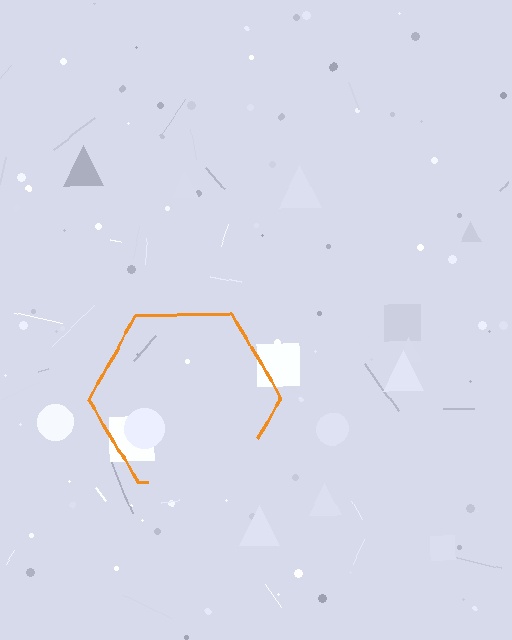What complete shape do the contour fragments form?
The contour fragments form a hexagon.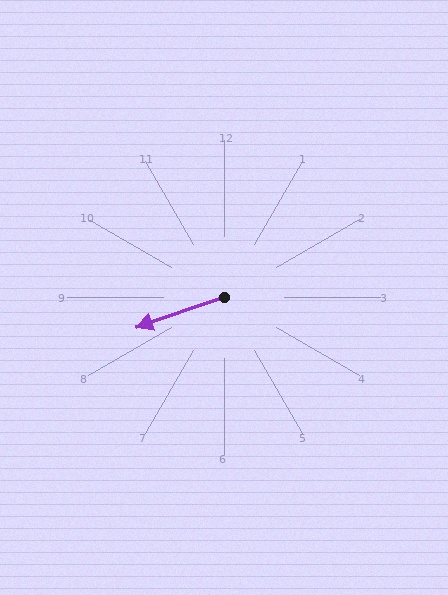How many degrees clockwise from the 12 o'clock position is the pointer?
Approximately 251 degrees.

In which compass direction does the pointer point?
West.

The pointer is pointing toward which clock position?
Roughly 8 o'clock.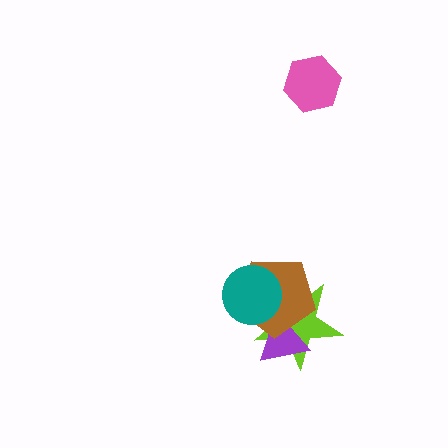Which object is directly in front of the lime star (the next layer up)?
The purple triangle is directly in front of the lime star.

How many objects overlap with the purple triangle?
2 objects overlap with the purple triangle.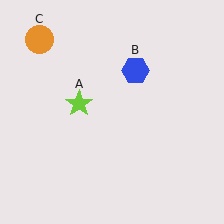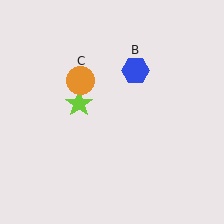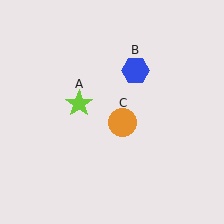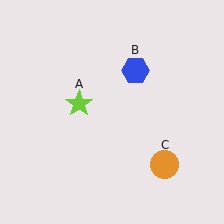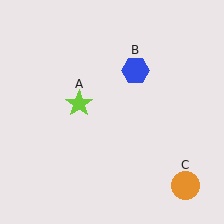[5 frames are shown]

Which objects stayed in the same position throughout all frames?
Lime star (object A) and blue hexagon (object B) remained stationary.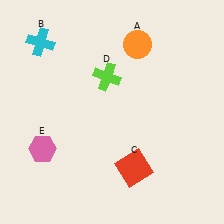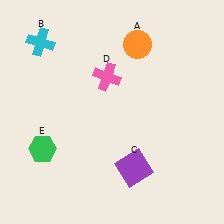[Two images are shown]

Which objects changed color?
C changed from red to purple. D changed from lime to pink. E changed from pink to green.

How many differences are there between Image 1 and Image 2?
There are 3 differences between the two images.